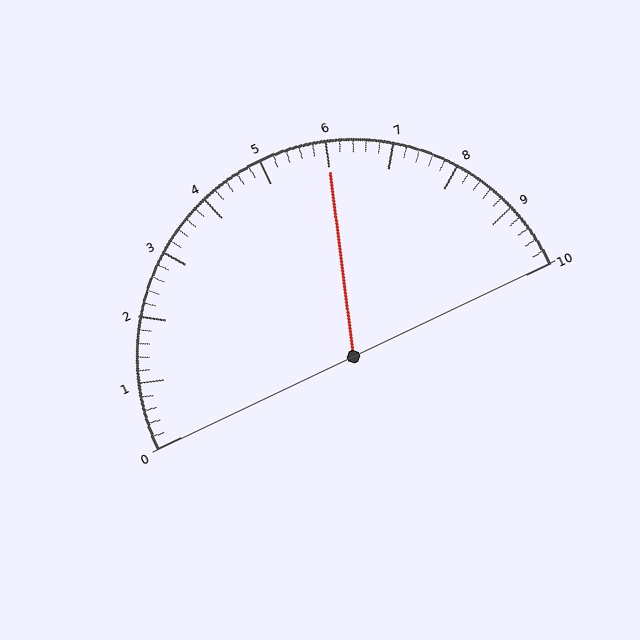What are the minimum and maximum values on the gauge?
The gauge ranges from 0 to 10.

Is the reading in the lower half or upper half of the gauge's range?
The reading is in the upper half of the range (0 to 10).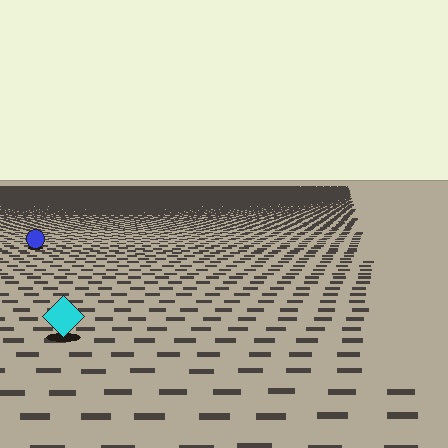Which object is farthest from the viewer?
The blue circle is farthest from the viewer. It appears smaller and the ground texture around it is denser.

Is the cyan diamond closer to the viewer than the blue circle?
Yes. The cyan diamond is closer — you can tell from the texture gradient: the ground texture is coarser near it.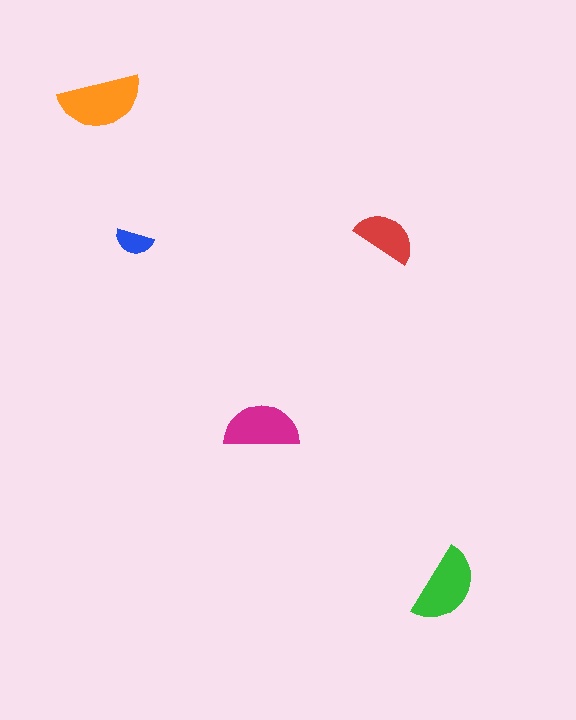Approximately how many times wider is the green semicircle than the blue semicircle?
About 2 times wider.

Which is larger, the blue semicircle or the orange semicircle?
The orange one.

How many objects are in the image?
There are 5 objects in the image.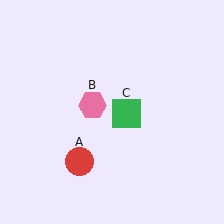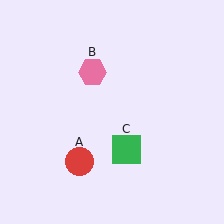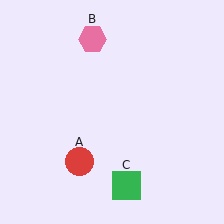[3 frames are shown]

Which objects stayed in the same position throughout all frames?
Red circle (object A) remained stationary.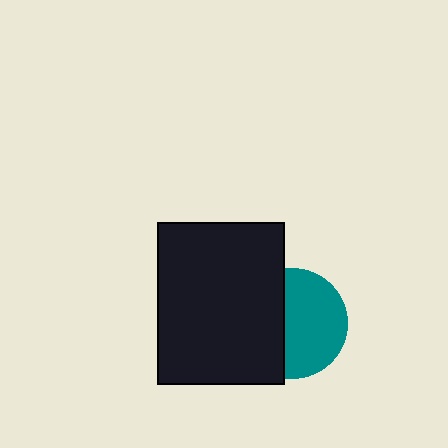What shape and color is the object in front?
The object in front is a black rectangle.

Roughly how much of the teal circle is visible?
About half of it is visible (roughly 57%).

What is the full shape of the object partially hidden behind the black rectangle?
The partially hidden object is a teal circle.